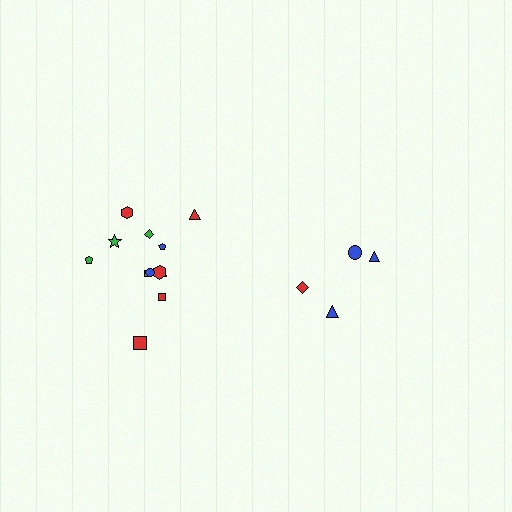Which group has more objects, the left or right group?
The left group.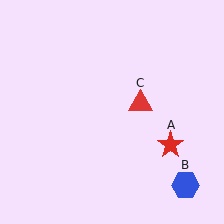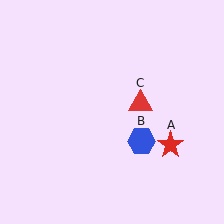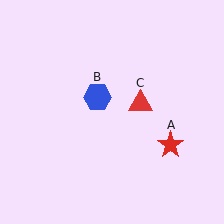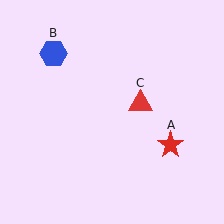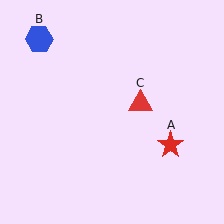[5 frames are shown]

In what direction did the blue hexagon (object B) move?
The blue hexagon (object B) moved up and to the left.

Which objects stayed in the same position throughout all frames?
Red star (object A) and red triangle (object C) remained stationary.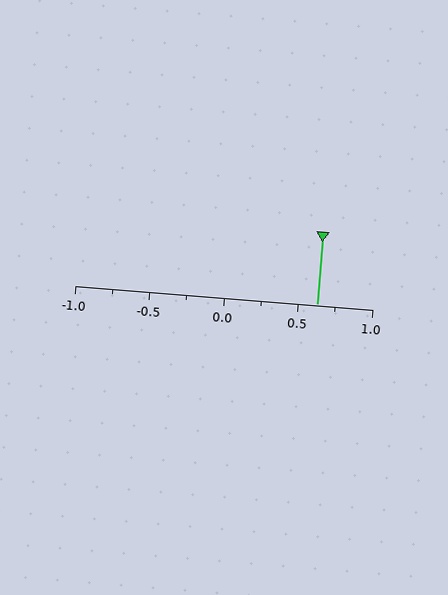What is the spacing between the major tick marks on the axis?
The major ticks are spaced 0.5 apart.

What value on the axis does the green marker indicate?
The marker indicates approximately 0.62.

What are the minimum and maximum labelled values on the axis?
The axis runs from -1.0 to 1.0.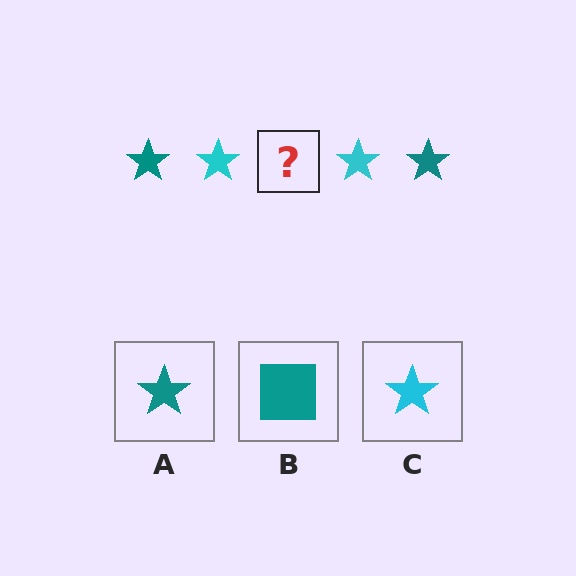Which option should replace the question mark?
Option A.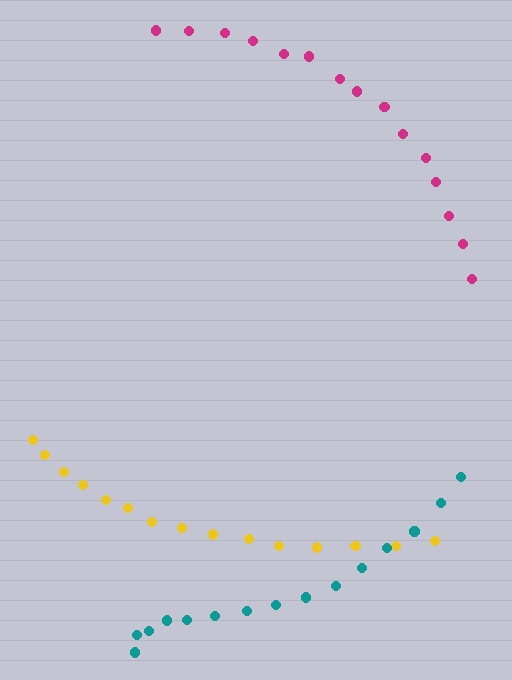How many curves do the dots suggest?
There are 3 distinct paths.